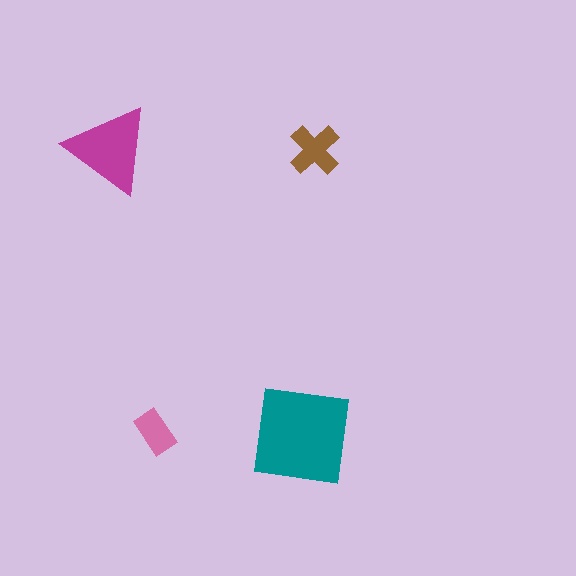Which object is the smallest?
The pink rectangle.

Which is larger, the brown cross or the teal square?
The teal square.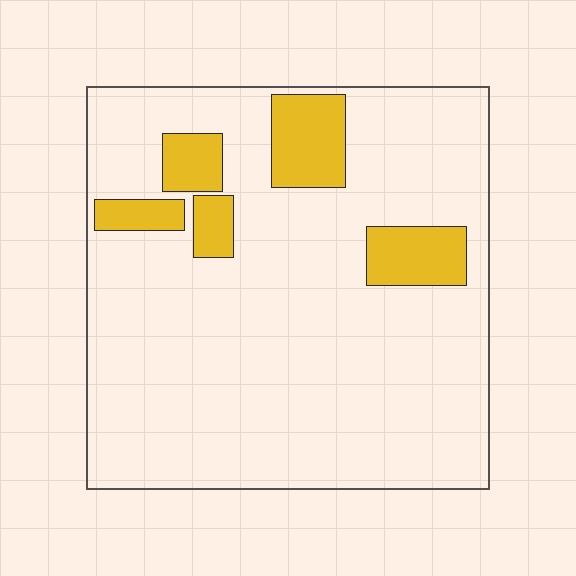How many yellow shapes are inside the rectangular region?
5.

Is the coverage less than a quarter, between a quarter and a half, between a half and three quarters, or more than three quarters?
Less than a quarter.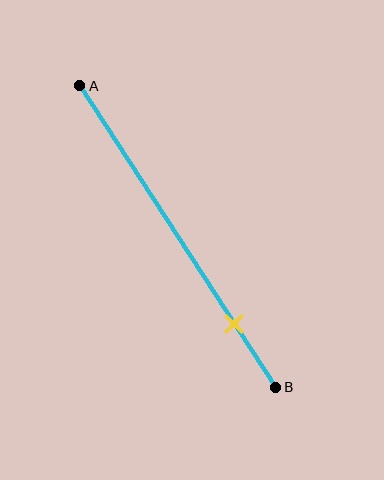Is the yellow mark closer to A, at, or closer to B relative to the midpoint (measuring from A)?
The yellow mark is closer to point B than the midpoint of segment AB.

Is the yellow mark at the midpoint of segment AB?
No, the mark is at about 80% from A, not at the 50% midpoint.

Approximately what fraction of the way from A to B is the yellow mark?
The yellow mark is approximately 80% of the way from A to B.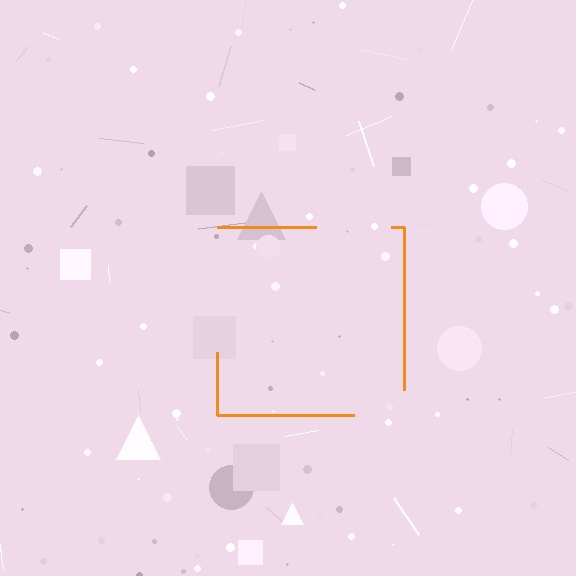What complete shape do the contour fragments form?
The contour fragments form a square.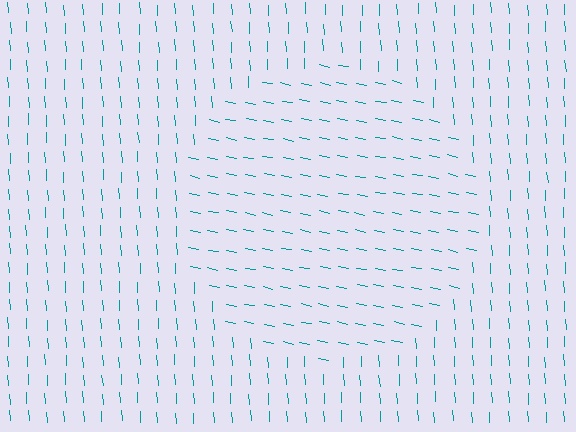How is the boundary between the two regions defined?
The boundary is defined purely by a change in line orientation (approximately 75 degrees difference). All lines are the same color and thickness.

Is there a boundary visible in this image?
Yes, there is a texture boundary formed by a change in line orientation.